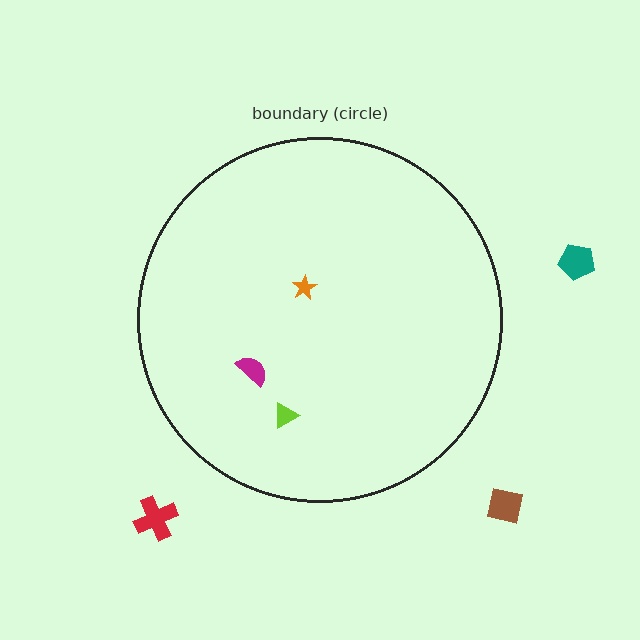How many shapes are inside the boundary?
3 inside, 3 outside.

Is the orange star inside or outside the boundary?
Inside.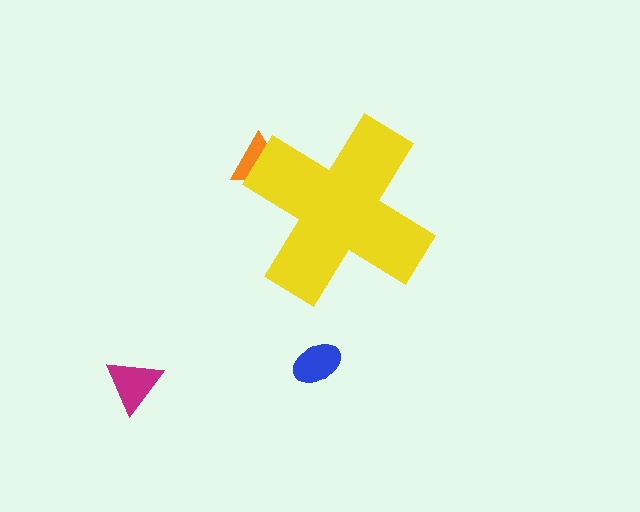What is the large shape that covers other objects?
A yellow cross.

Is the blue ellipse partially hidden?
No, the blue ellipse is fully visible.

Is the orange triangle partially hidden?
Yes, the orange triangle is partially hidden behind the yellow cross.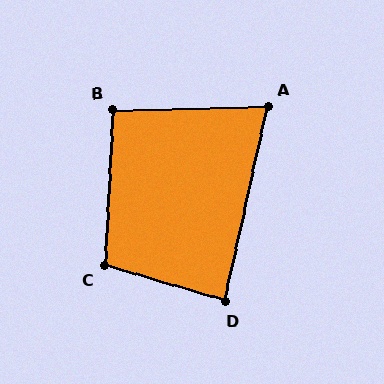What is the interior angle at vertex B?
Approximately 94 degrees (approximately right).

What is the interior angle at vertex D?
Approximately 86 degrees (approximately right).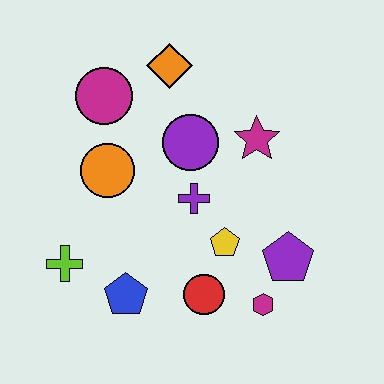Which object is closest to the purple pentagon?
The magenta hexagon is closest to the purple pentagon.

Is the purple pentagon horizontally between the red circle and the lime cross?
No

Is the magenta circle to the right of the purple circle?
No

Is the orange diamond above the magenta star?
Yes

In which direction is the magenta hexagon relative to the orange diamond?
The magenta hexagon is below the orange diamond.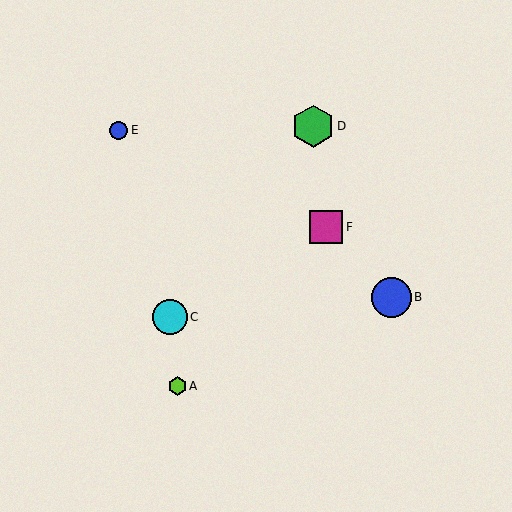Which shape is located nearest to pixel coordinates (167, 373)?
The lime hexagon (labeled A) at (177, 386) is nearest to that location.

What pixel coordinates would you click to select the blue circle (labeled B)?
Click at (391, 297) to select the blue circle B.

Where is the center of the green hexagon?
The center of the green hexagon is at (313, 126).